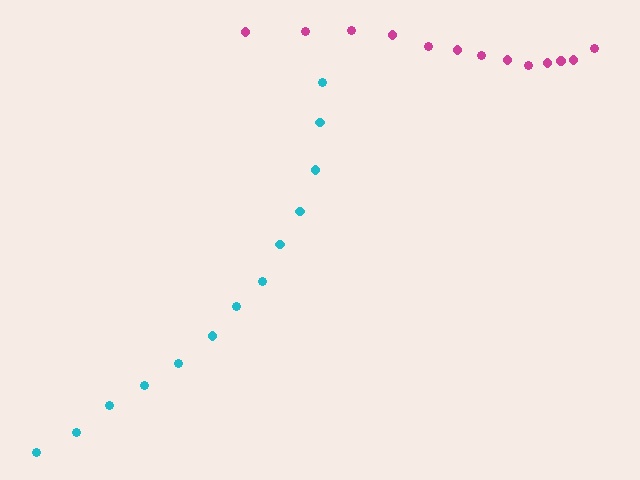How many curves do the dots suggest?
There are 2 distinct paths.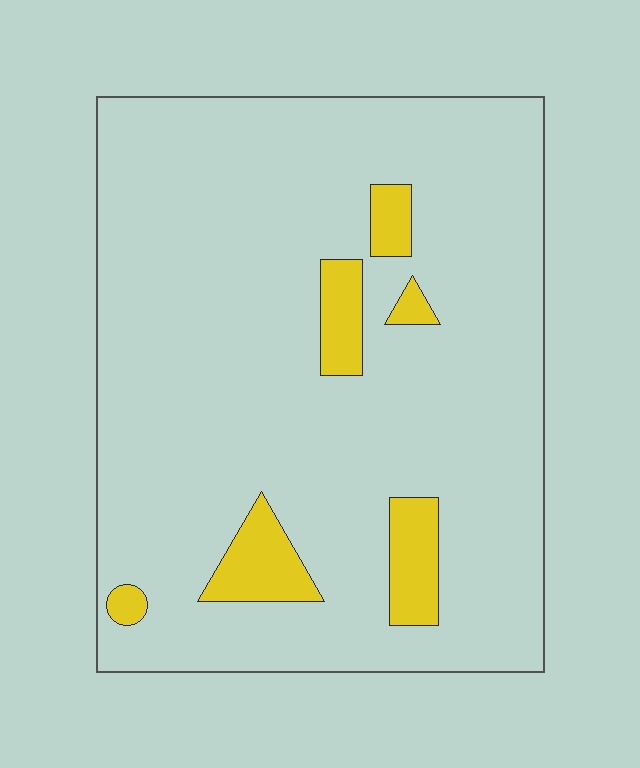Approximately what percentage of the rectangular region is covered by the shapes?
Approximately 10%.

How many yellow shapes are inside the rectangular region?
6.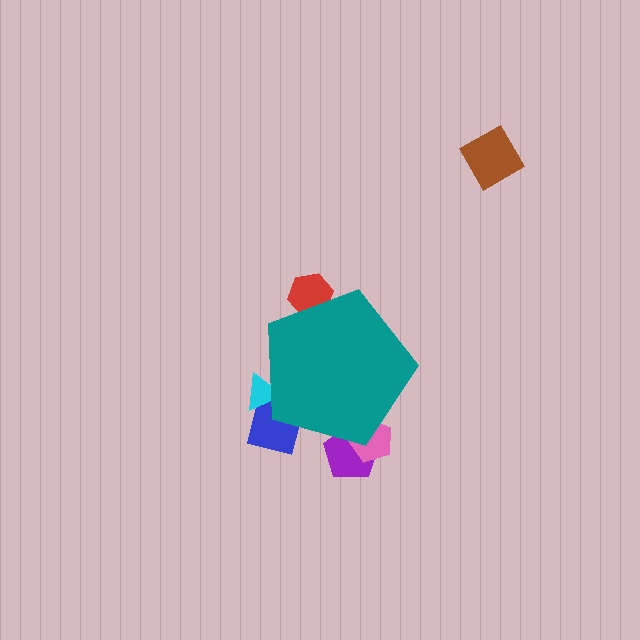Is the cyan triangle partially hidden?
Yes, the cyan triangle is partially hidden behind the teal pentagon.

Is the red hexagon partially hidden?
Yes, the red hexagon is partially hidden behind the teal pentagon.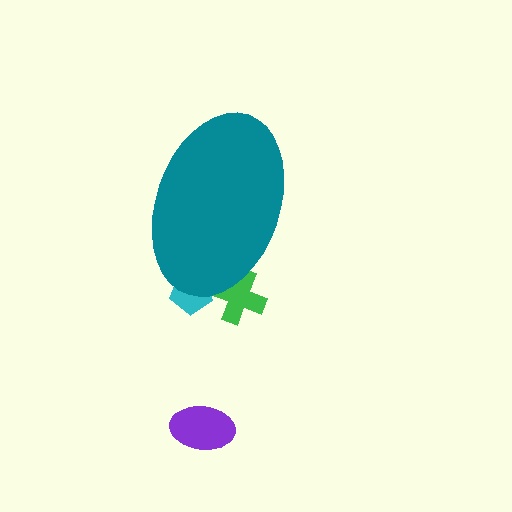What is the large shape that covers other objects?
A teal ellipse.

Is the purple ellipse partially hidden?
No, the purple ellipse is fully visible.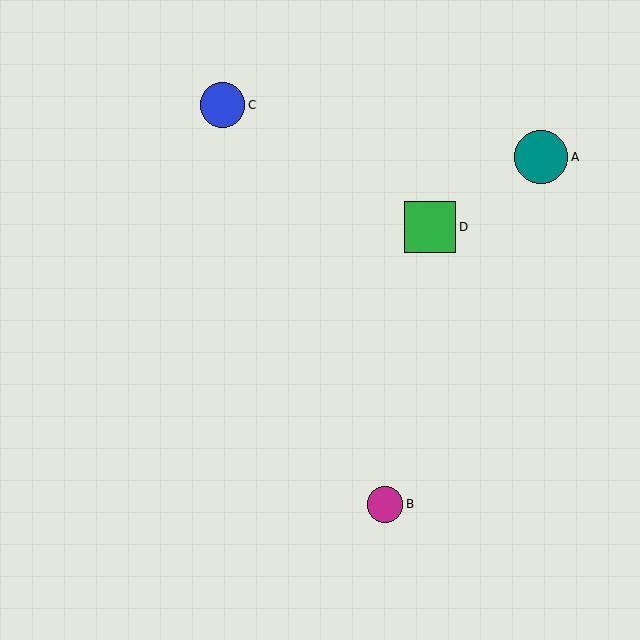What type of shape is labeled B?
Shape B is a magenta circle.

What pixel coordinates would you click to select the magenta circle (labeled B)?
Click at (385, 504) to select the magenta circle B.